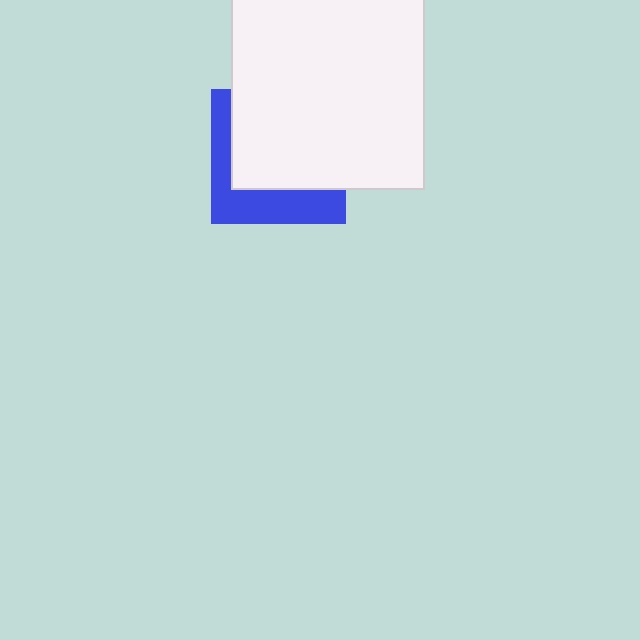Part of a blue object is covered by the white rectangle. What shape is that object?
It is a square.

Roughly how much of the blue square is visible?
A small part of it is visible (roughly 37%).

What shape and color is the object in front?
The object in front is a white rectangle.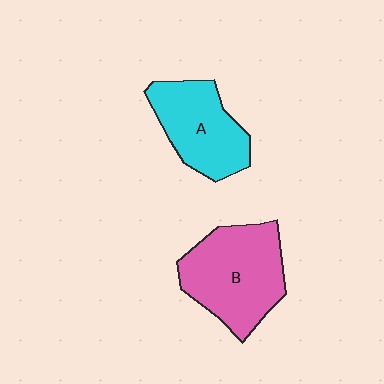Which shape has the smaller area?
Shape A (cyan).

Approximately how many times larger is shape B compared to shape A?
Approximately 1.3 times.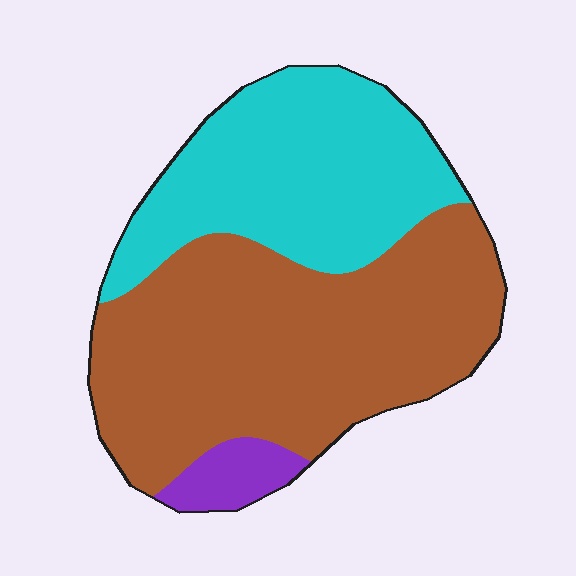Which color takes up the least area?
Purple, at roughly 5%.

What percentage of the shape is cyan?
Cyan covers around 35% of the shape.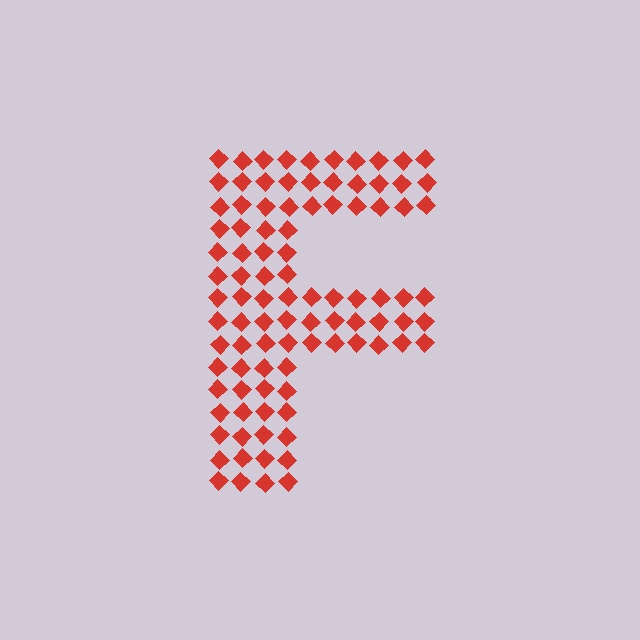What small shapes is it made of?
It is made of small diamonds.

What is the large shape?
The large shape is the letter F.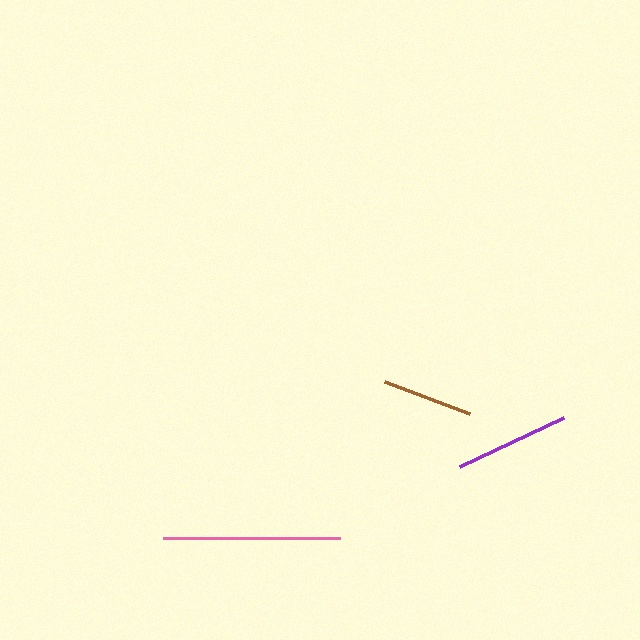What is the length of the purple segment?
The purple segment is approximately 115 pixels long.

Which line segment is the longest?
The pink line is the longest at approximately 177 pixels.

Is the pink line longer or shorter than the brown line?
The pink line is longer than the brown line.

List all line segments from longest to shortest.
From longest to shortest: pink, purple, brown.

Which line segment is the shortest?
The brown line is the shortest at approximately 91 pixels.